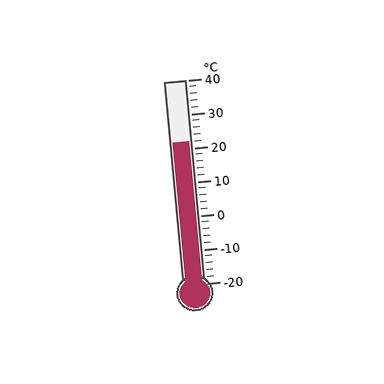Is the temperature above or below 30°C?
The temperature is below 30°C.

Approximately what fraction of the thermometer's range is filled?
The thermometer is filled to approximately 70% of its range.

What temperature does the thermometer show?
The thermometer shows approximately 22°C.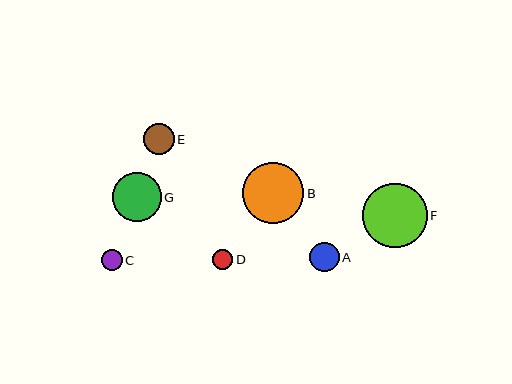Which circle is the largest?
Circle F is the largest with a size of approximately 64 pixels.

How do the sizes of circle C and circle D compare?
Circle C and circle D are approximately the same size.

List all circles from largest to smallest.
From largest to smallest: F, B, G, E, A, C, D.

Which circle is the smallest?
Circle D is the smallest with a size of approximately 20 pixels.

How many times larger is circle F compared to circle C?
Circle F is approximately 3.0 times the size of circle C.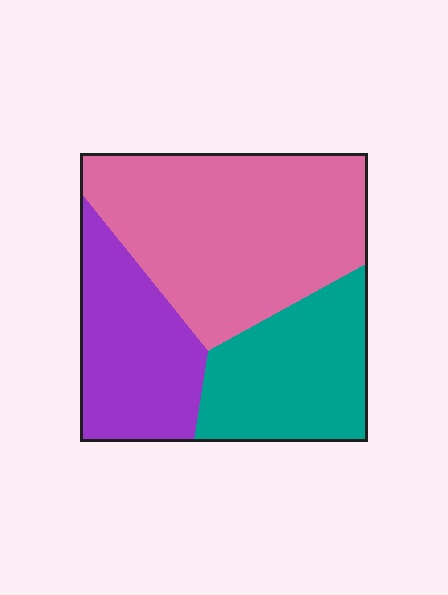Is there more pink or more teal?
Pink.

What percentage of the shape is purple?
Purple takes up between a quarter and a half of the shape.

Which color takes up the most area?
Pink, at roughly 50%.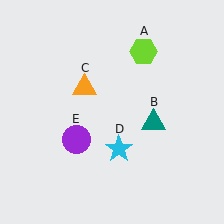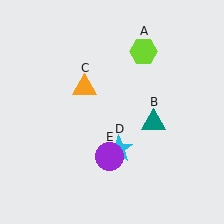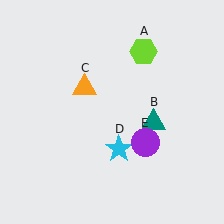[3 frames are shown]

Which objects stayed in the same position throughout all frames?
Lime hexagon (object A) and teal triangle (object B) and orange triangle (object C) and cyan star (object D) remained stationary.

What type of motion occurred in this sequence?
The purple circle (object E) rotated counterclockwise around the center of the scene.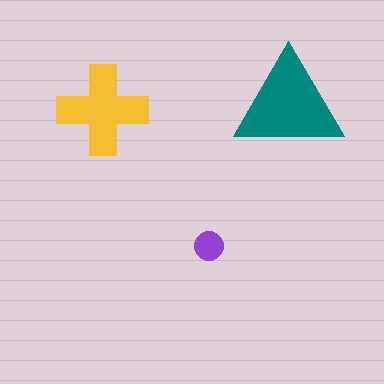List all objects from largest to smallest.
The teal triangle, the yellow cross, the purple circle.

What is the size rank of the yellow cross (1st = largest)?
2nd.